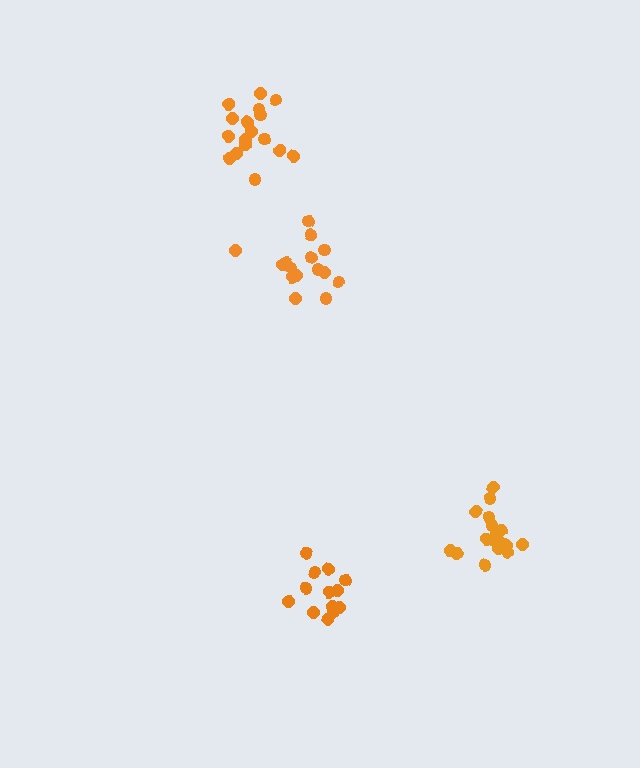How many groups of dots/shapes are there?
There are 4 groups.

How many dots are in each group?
Group 1: 15 dots, Group 2: 17 dots, Group 3: 17 dots, Group 4: 13 dots (62 total).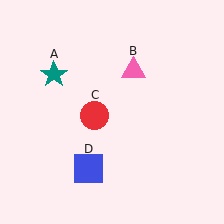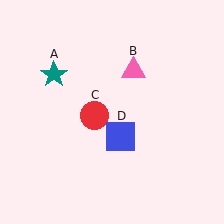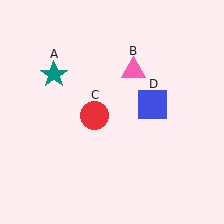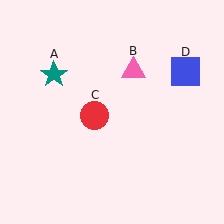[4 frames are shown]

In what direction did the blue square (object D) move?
The blue square (object D) moved up and to the right.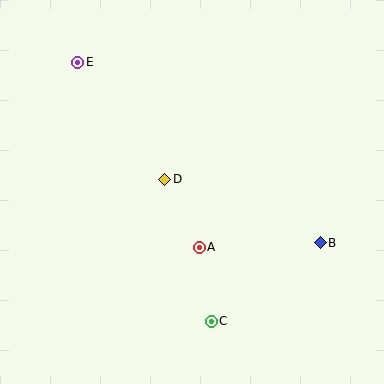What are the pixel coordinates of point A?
Point A is at (199, 247).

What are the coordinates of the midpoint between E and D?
The midpoint between E and D is at (121, 121).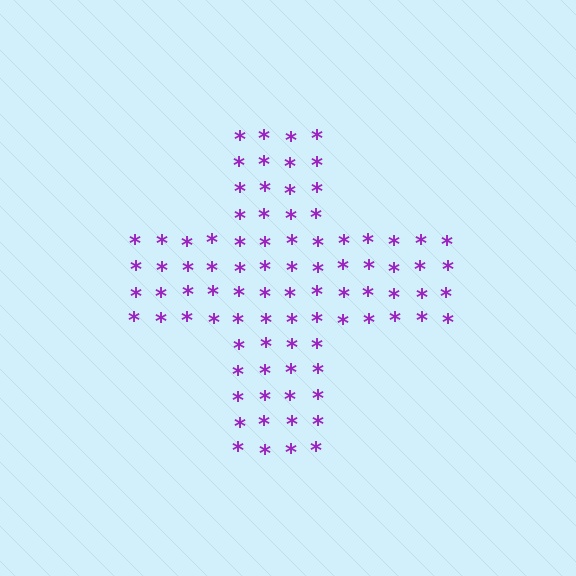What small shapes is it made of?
It is made of small asterisks.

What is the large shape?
The large shape is a cross.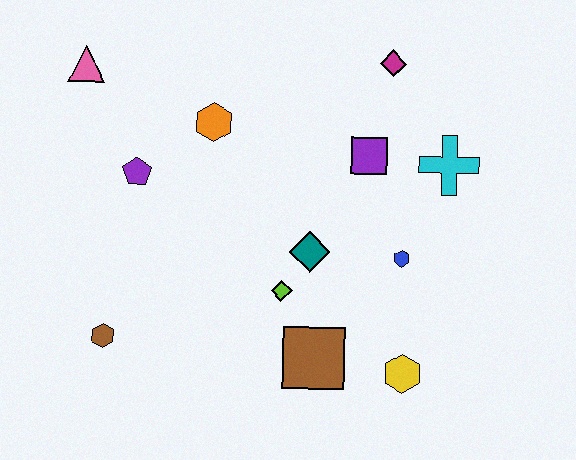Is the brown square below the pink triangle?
Yes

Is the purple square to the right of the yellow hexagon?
No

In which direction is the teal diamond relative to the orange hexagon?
The teal diamond is below the orange hexagon.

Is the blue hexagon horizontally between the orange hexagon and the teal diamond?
No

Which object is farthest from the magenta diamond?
The brown hexagon is farthest from the magenta diamond.